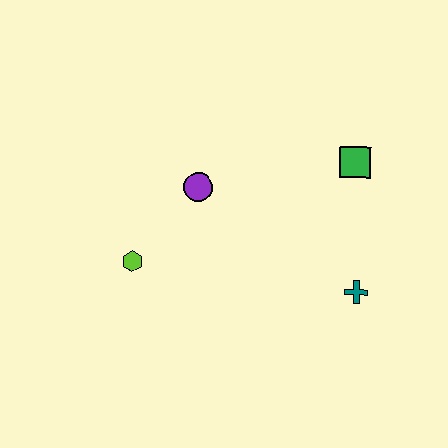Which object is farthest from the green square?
The lime hexagon is farthest from the green square.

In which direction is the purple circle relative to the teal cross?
The purple circle is to the left of the teal cross.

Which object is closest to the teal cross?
The green square is closest to the teal cross.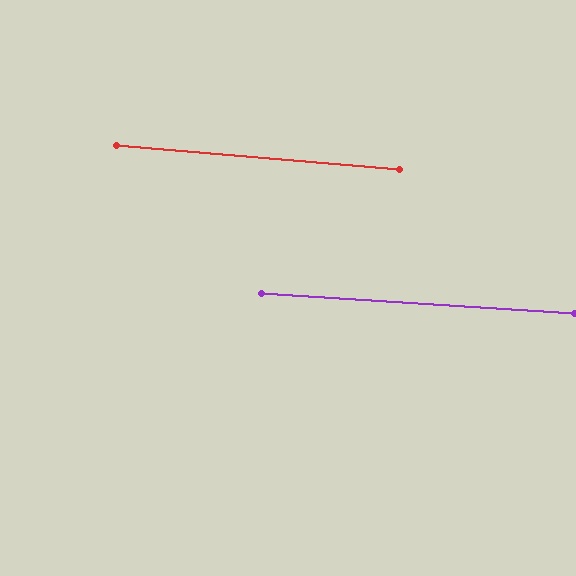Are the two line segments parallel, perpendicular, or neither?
Parallel — their directions differ by only 1.1°.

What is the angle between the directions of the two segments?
Approximately 1 degree.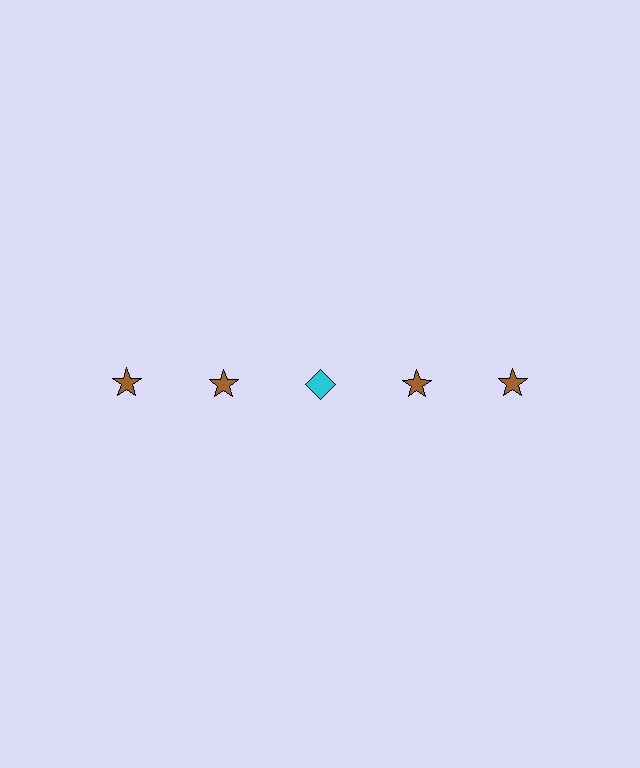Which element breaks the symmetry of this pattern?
The cyan diamond in the top row, center column breaks the symmetry. All other shapes are brown stars.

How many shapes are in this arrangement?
There are 5 shapes arranged in a grid pattern.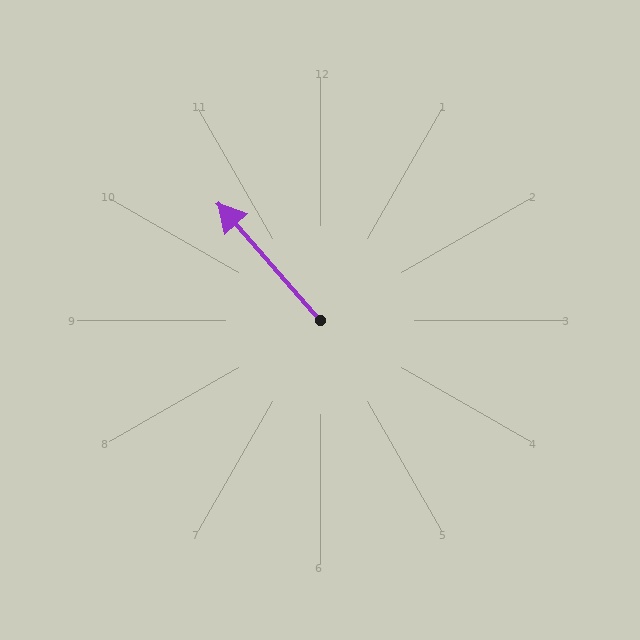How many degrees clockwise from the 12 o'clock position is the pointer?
Approximately 319 degrees.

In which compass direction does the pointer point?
Northwest.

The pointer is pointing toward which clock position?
Roughly 11 o'clock.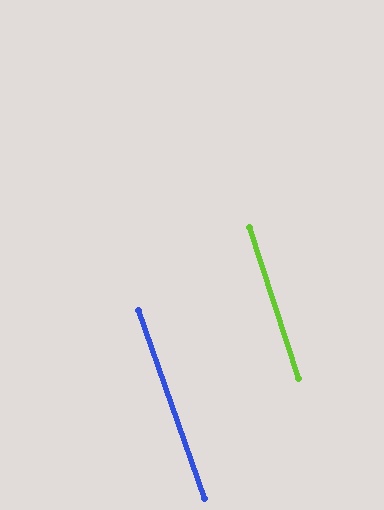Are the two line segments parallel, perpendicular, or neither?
Parallel — their directions differ by only 1.0°.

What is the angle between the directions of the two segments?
Approximately 1 degree.